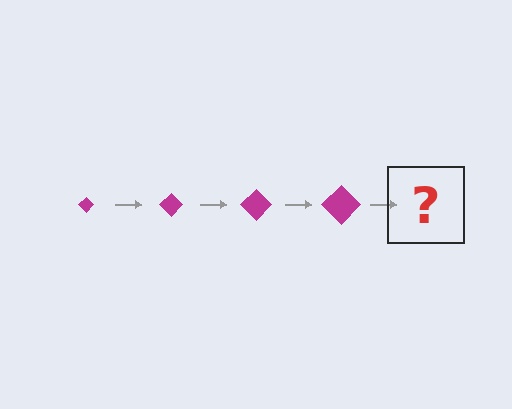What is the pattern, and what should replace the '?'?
The pattern is that the diamond gets progressively larger each step. The '?' should be a magenta diamond, larger than the previous one.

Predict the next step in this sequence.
The next step is a magenta diamond, larger than the previous one.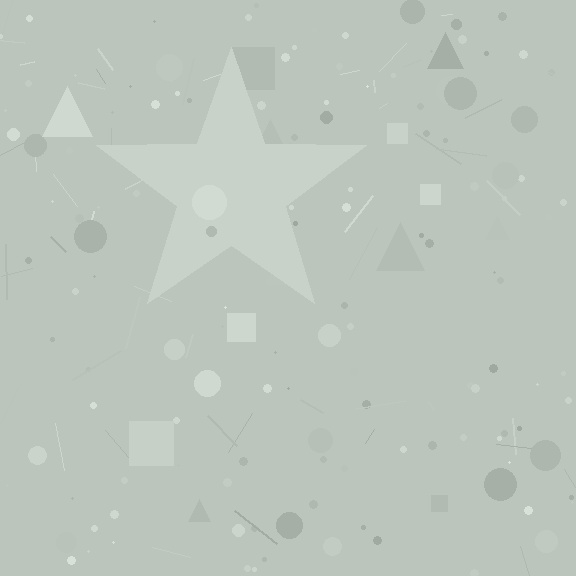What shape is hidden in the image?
A star is hidden in the image.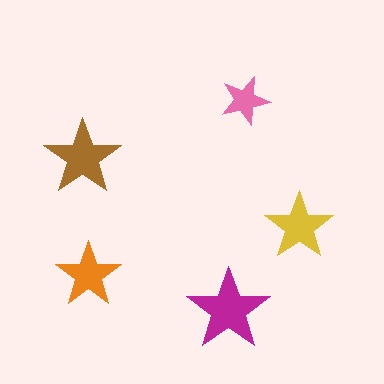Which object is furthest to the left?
The brown star is leftmost.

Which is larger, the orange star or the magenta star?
The magenta one.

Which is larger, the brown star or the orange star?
The brown one.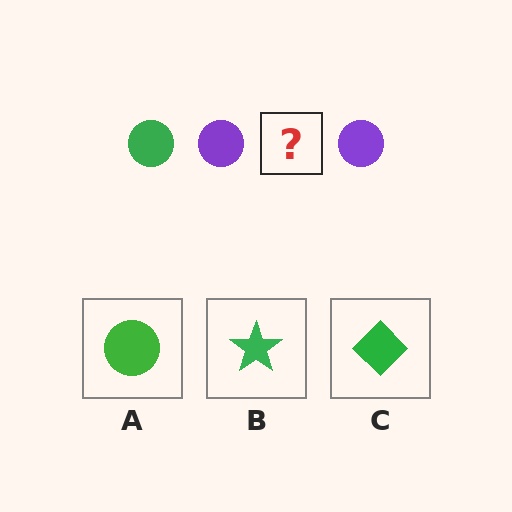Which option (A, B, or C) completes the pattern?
A.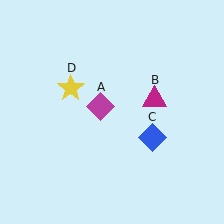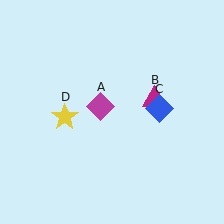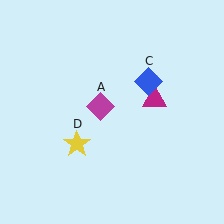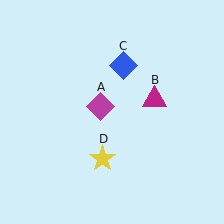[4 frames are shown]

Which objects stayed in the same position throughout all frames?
Magenta diamond (object A) and magenta triangle (object B) remained stationary.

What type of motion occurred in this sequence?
The blue diamond (object C), yellow star (object D) rotated counterclockwise around the center of the scene.